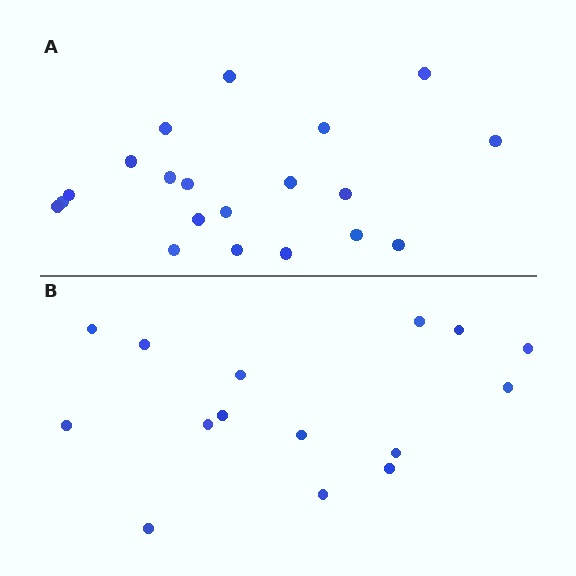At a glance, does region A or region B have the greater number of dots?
Region A (the top region) has more dots.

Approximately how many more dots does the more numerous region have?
Region A has about 5 more dots than region B.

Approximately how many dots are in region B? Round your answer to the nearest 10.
About 20 dots. (The exact count is 15, which rounds to 20.)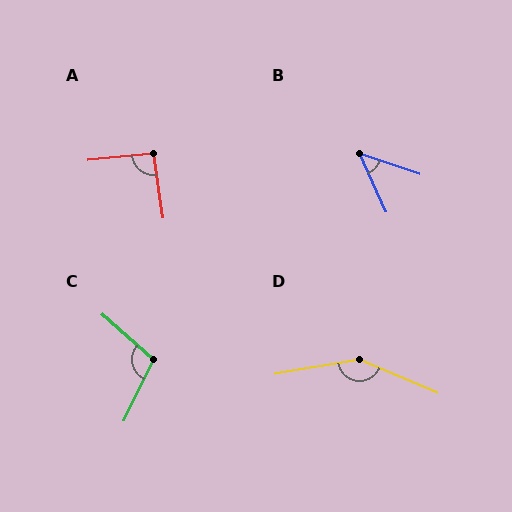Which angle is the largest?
D, at approximately 147 degrees.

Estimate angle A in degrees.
Approximately 93 degrees.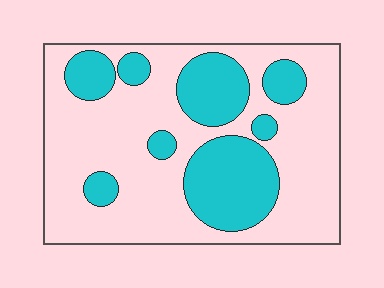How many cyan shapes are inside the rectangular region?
8.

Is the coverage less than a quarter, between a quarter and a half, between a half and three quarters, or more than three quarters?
Between a quarter and a half.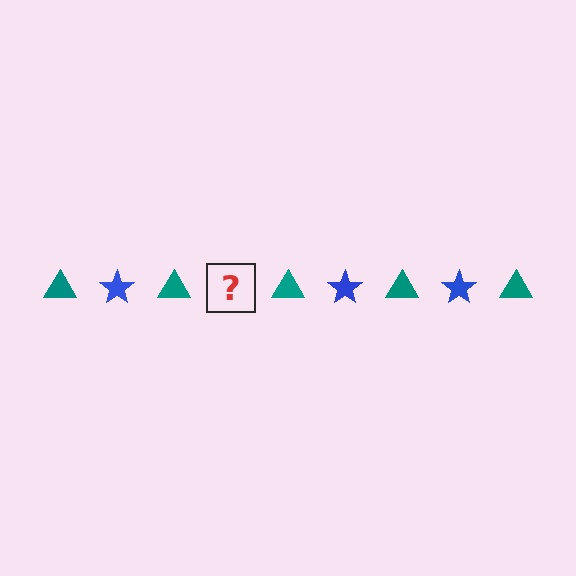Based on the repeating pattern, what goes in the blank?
The blank should be a blue star.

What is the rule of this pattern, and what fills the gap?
The rule is that the pattern alternates between teal triangle and blue star. The gap should be filled with a blue star.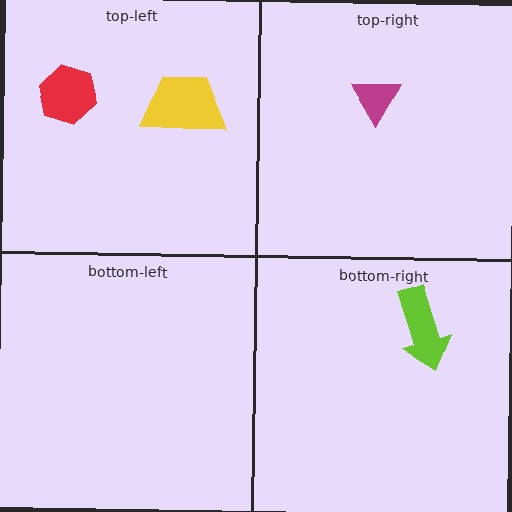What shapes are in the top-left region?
The yellow trapezoid, the red hexagon.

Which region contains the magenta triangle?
The top-right region.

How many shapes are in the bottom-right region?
1.